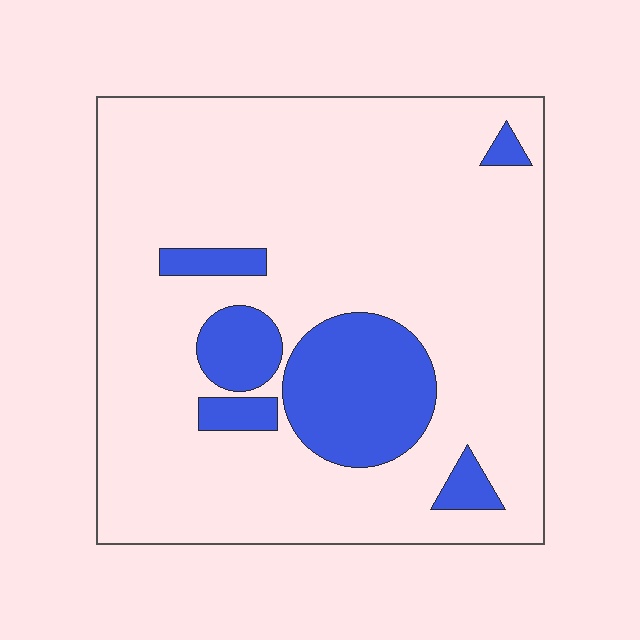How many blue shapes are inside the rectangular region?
6.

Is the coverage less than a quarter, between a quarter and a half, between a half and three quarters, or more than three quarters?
Less than a quarter.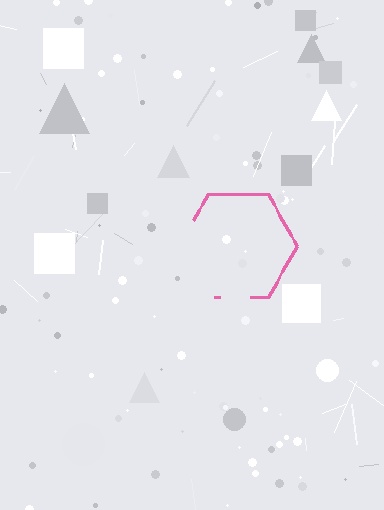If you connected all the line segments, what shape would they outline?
They would outline a hexagon.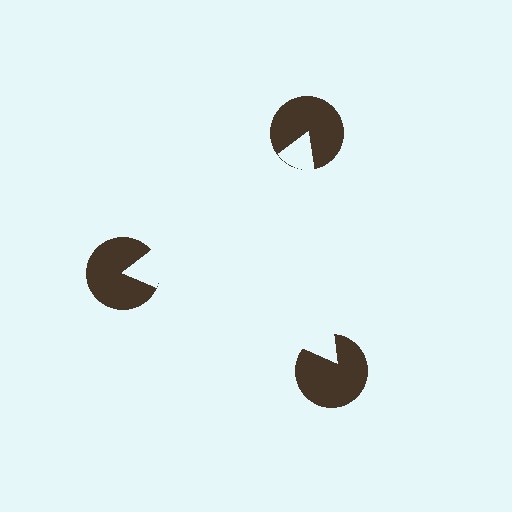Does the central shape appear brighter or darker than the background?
It typically appears slightly brighter than the background, even though no actual brightness change is drawn.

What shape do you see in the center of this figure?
An illusory triangle — its edges are inferred from the aligned wedge cuts in the pac-man discs, not physically drawn.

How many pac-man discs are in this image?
There are 3 — one at each vertex of the illusory triangle.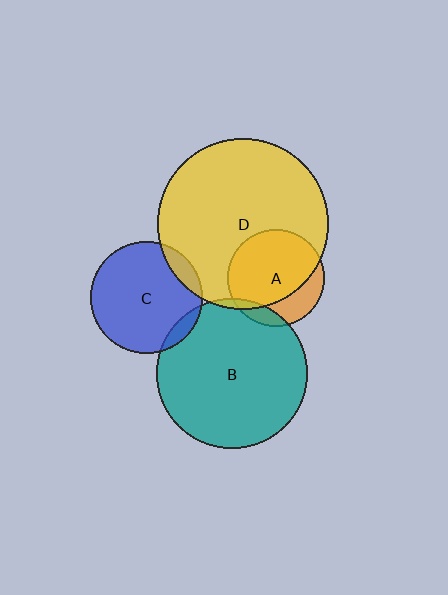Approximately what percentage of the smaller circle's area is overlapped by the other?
Approximately 5%.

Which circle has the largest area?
Circle D (yellow).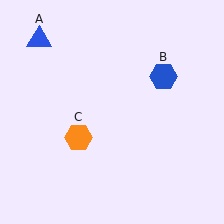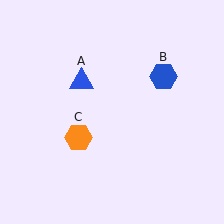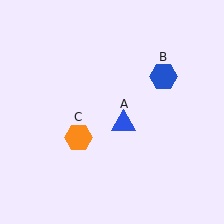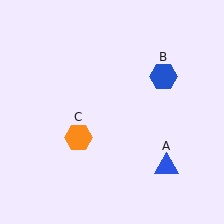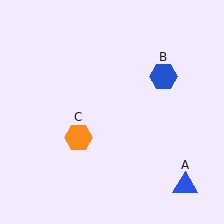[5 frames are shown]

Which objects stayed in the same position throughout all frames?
Blue hexagon (object B) and orange hexagon (object C) remained stationary.